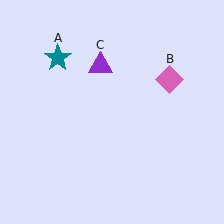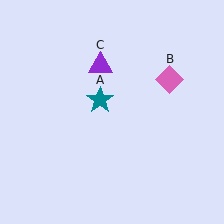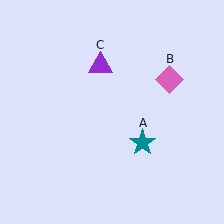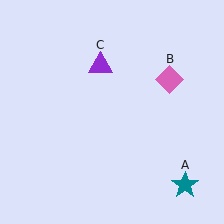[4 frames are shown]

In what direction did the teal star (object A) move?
The teal star (object A) moved down and to the right.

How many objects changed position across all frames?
1 object changed position: teal star (object A).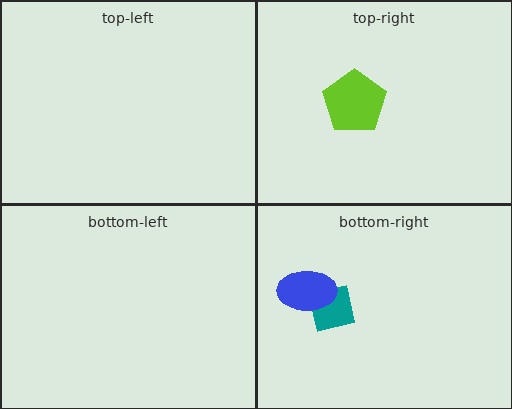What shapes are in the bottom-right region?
The teal square, the blue ellipse.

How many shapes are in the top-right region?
1.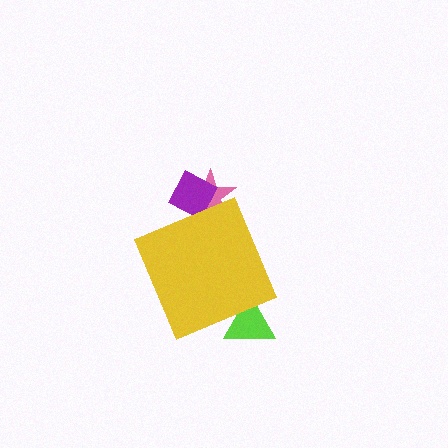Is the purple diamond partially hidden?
Yes, the purple diamond is partially hidden behind the yellow diamond.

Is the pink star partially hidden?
Yes, the pink star is partially hidden behind the yellow diamond.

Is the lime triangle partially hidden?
Yes, the lime triangle is partially hidden behind the yellow diamond.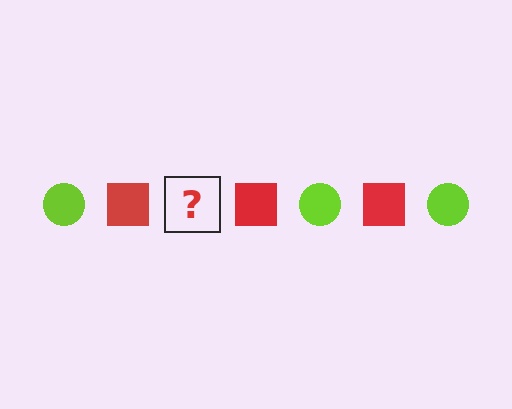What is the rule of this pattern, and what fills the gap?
The rule is that the pattern alternates between lime circle and red square. The gap should be filled with a lime circle.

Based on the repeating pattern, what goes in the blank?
The blank should be a lime circle.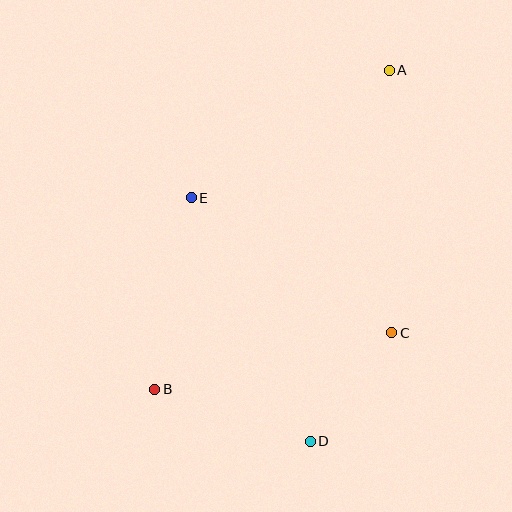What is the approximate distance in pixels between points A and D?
The distance between A and D is approximately 379 pixels.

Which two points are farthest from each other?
Points A and B are farthest from each other.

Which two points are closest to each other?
Points C and D are closest to each other.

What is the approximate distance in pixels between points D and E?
The distance between D and E is approximately 271 pixels.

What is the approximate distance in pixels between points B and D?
The distance between B and D is approximately 164 pixels.